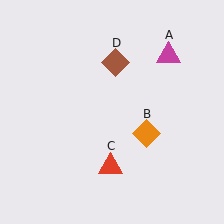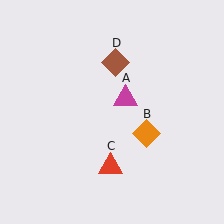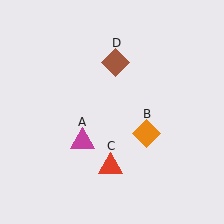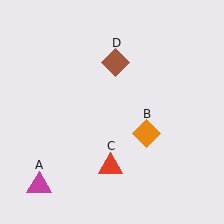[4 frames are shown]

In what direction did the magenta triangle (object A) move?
The magenta triangle (object A) moved down and to the left.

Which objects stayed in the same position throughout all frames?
Orange diamond (object B) and red triangle (object C) and brown diamond (object D) remained stationary.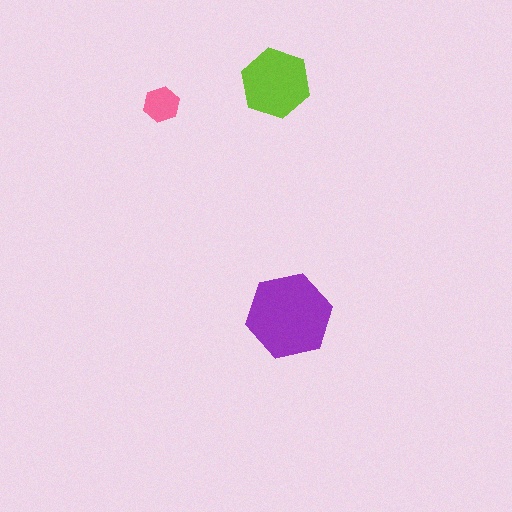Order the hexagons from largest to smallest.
the purple one, the lime one, the pink one.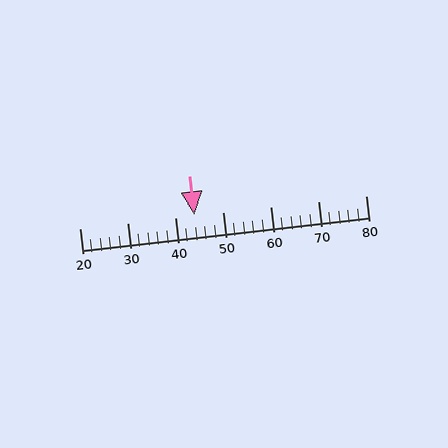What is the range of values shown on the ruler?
The ruler shows values from 20 to 80.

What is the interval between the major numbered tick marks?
The major tick marks are spaced 10 units apart.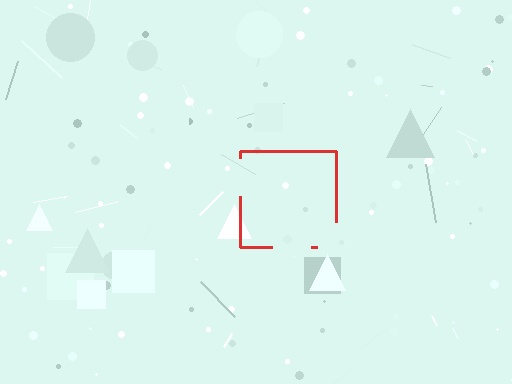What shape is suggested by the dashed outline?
The dashed outline suggests a square.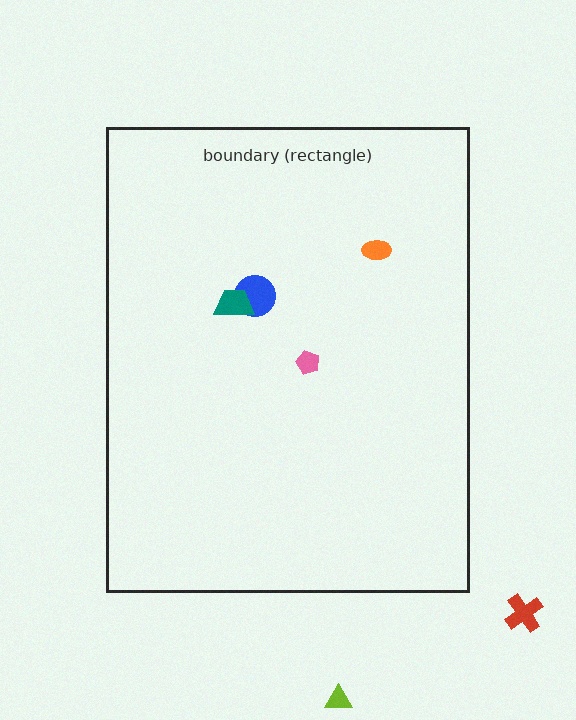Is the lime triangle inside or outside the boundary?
Outside.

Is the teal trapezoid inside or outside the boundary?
Inside.